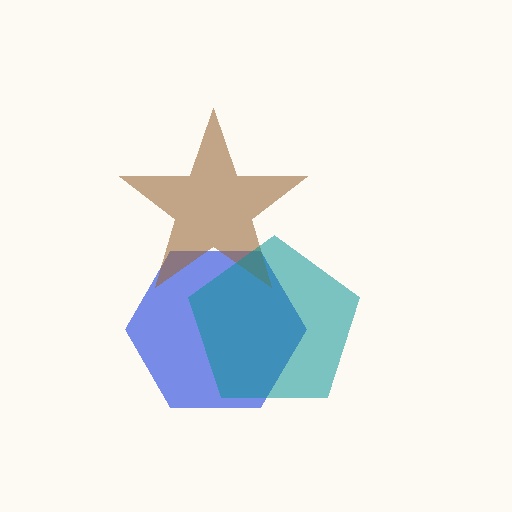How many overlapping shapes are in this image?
There are 3 overlapping shapes in the image.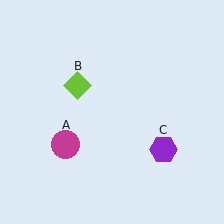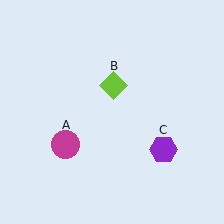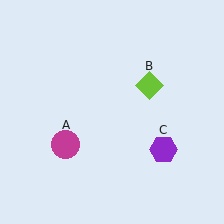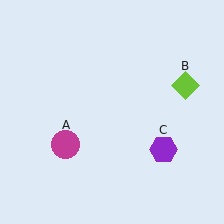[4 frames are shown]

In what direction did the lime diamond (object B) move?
The lime diamond (object B) moved right.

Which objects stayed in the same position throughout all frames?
Magenta circle (object A) and purple hexagon (object C) remained stationary.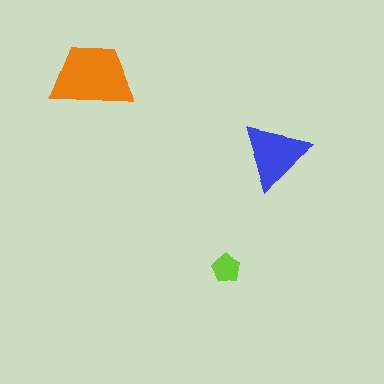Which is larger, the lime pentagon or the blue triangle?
The blue triangle.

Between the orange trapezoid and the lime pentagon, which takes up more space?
The orange trapezoid.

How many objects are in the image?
There are 3 objects in the image.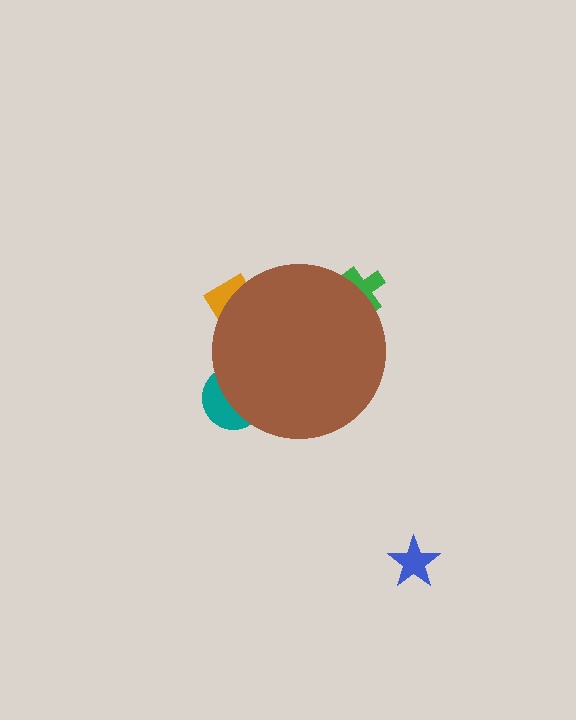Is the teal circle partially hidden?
Yes, the teal circle is partially hidden behind the brown circle.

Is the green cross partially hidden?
Yes, the green cross is partially hidden behind the brown circle.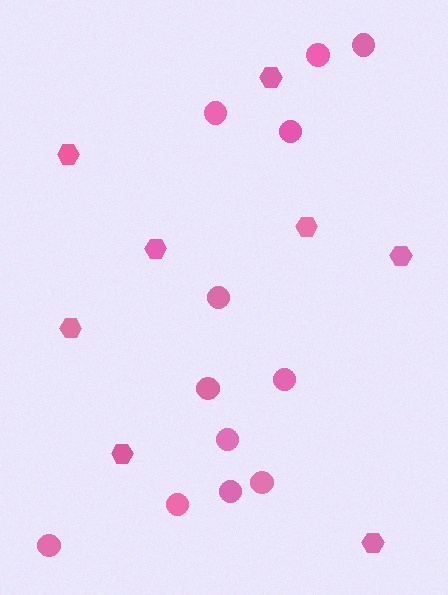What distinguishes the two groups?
There are 2 groups: one group of hexagons (8) and one group of circles (12).